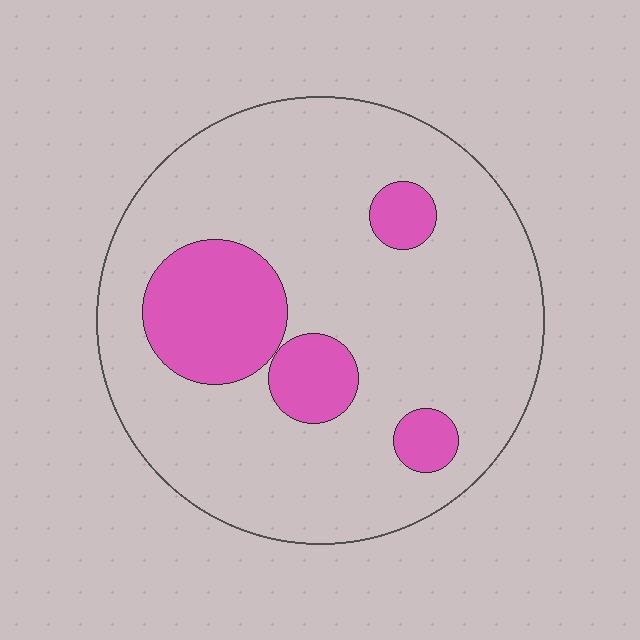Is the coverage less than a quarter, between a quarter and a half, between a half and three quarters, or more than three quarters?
Less than a quarter.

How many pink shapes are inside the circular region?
4.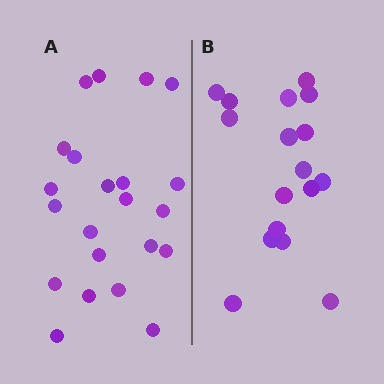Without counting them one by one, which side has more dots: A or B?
Region A (the left region) has more dots.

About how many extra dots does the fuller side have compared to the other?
Region A has about 5 more dots than region B.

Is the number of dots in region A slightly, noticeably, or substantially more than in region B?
Region A has noticeably more, but not dramatically so. The ratio is roughly 1.3 to 1.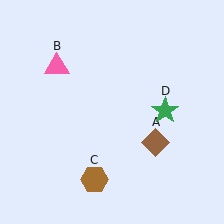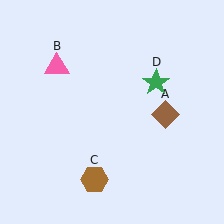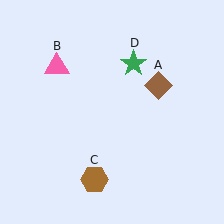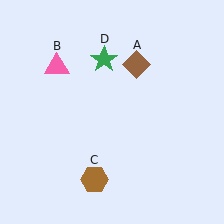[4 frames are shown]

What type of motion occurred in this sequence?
The brown diamond (object A), green star (object D) rotated counterclockwise around the center of the scene.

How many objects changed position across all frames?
2 objects changed position: brown diamond (object A), green star (object D).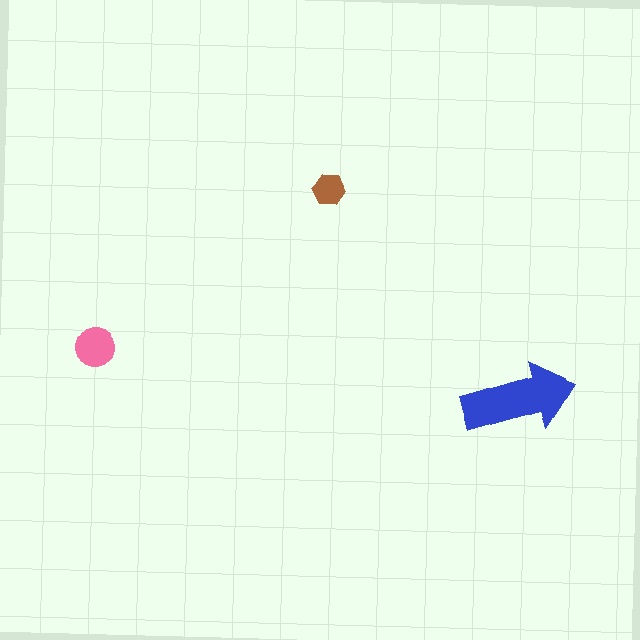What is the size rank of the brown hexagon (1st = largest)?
3rd.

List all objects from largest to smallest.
The blue arrow, the pink circle, the brown hexagon.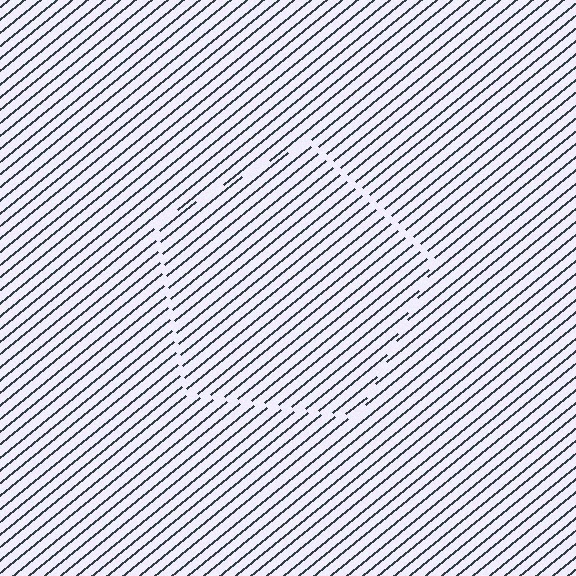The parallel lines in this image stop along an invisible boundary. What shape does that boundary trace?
An illusory pentagon. The interior of the shape contains the same grating, shifted by half a period — the contour is defined by the phase discontinuity where line-ends from the inner and outer gratings abut.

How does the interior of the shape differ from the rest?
The interior of the shape contains the same grating, shifted by half a period — the contour is defined by the phase discontinuity where line-ends from the inner and outer gratings abut.